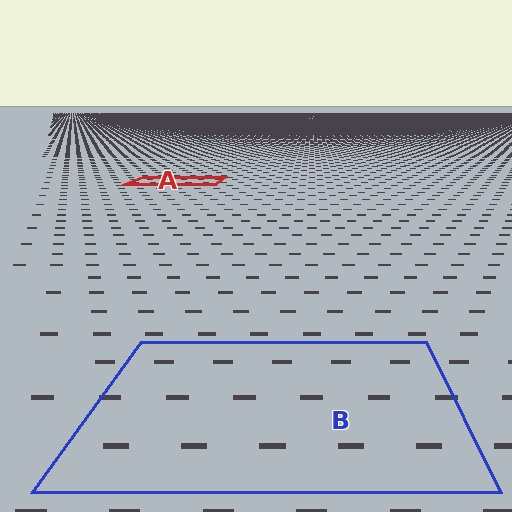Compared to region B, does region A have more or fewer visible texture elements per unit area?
Region A has more texture elements per unit area — they are packed more densely because it is farther away.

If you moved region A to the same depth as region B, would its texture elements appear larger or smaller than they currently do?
They would appear larger. At a closer depth, the same texture elements are projected at a bigger on-screen size.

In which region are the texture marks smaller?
The texture marks are smaller in region A, because it is farther away.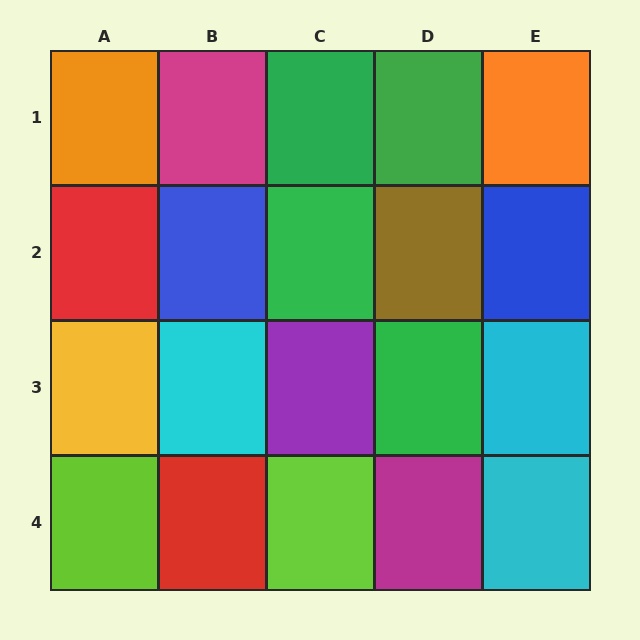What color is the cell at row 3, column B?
Cyan.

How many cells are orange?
2 cells are orange.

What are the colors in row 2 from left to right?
Red, blue, green, brown, blue.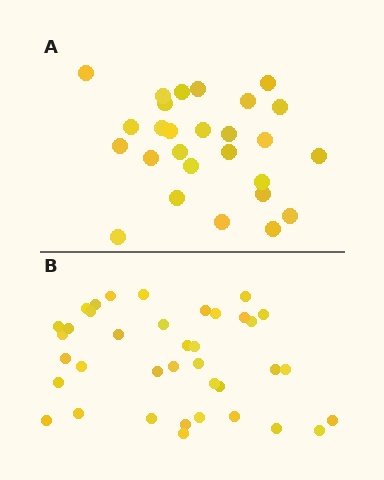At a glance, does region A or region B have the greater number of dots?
Region B (the bottom region) has more dots.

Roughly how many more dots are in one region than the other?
Region B has roughly 12 or so more dots than region A.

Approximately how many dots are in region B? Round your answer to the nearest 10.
About 40 dots. (The exact count is 38, which rounds to 40.)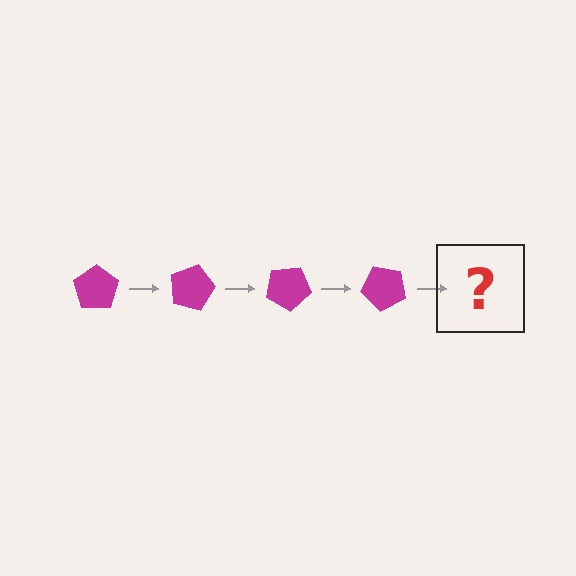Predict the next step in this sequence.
The next step is a magenta pentagon rotated 60 degrees.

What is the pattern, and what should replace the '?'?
The pattern is that the pentagon rotates 15 degrees each step. The '?' should be a magenta pentagon rotated 60 degrees.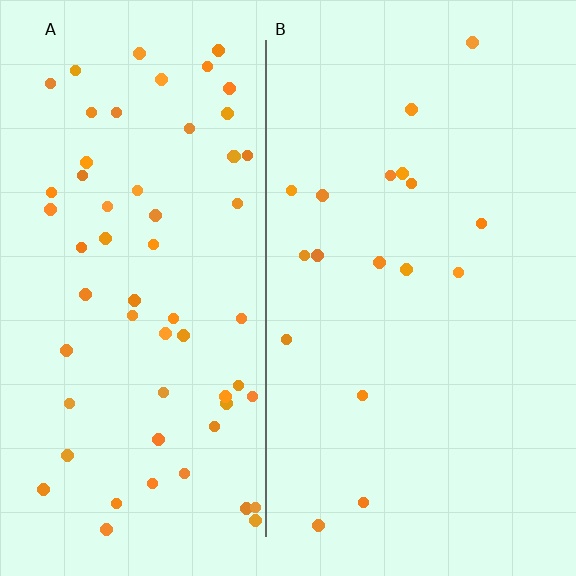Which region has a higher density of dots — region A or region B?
A (the left).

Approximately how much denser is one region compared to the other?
Approximately 3.6× — region A over region B.